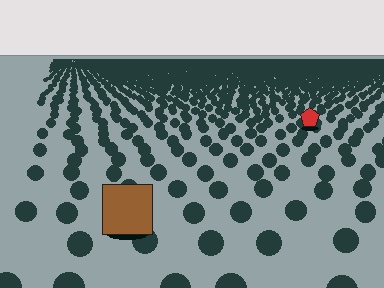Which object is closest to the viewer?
The brown square is closest. The texture marks near it are larger and more spread out.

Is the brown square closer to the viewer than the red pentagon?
Yes. The brown square is closer — you can tell from the texture gradient: the ground texture is coarser near it.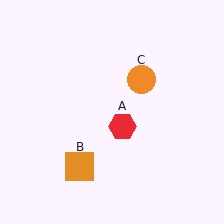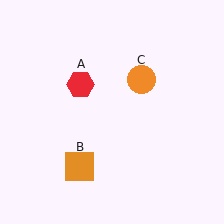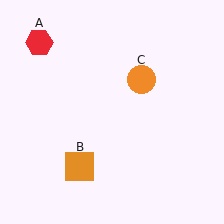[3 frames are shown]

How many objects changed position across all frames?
1 object changed position: red hexagon (object A).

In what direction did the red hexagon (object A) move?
The red hexagon (object A) moved up and to the left.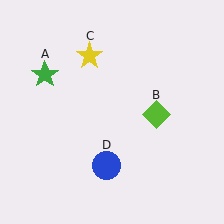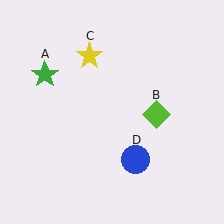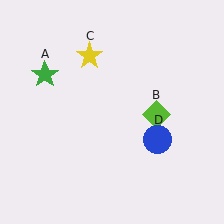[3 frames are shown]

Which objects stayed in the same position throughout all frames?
Green star (object A) and lime diamond (object B) and yellow star (object C) remained stationary.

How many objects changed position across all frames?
1 object changed position: blue circle (object D).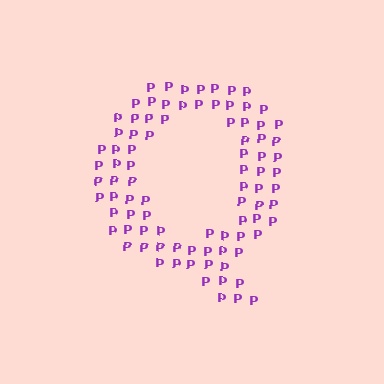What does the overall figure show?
The overall figure shows the letter Q.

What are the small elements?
The small elements are letter P's.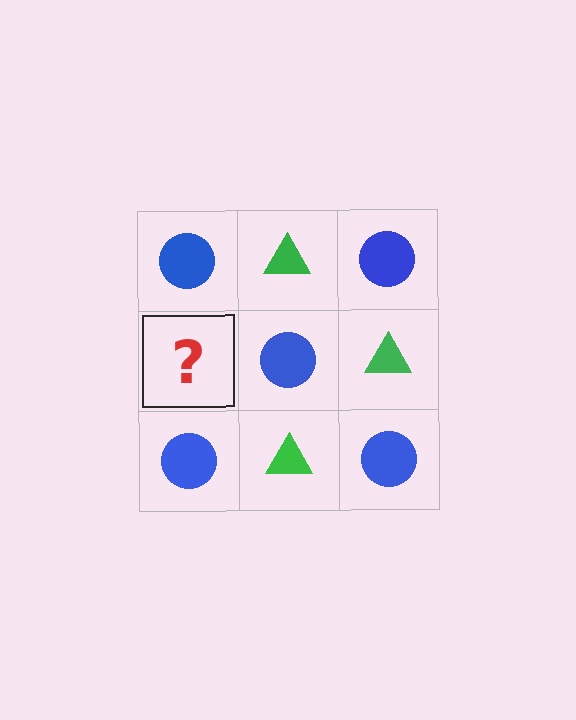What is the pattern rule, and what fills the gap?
The rule is that it alternates blue circle and green triangle in a checkerboard pattern. The gap should be filled with a green triangle.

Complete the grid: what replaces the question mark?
The question mark should be replaced with a green triangle.